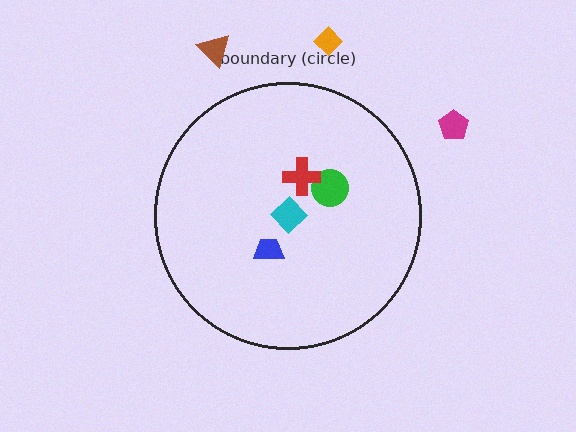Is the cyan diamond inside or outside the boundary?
Inside.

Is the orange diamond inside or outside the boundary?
Outside.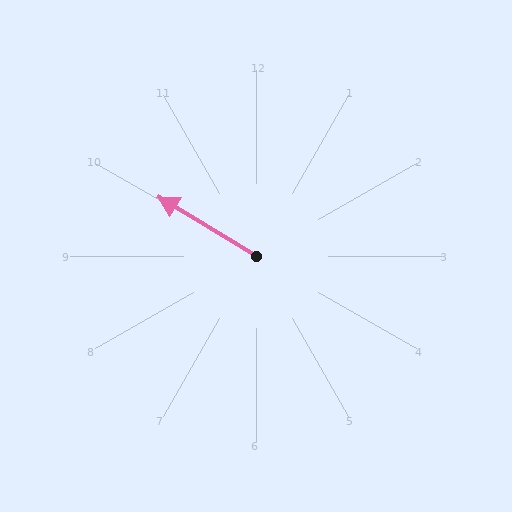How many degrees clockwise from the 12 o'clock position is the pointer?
Approximately 301 degrees.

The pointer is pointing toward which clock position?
Roughly 10 o'clock.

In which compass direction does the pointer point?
Northwest.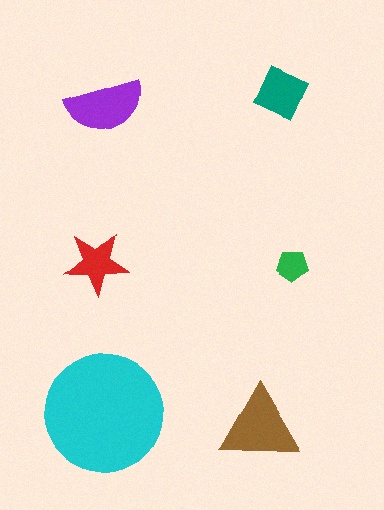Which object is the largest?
The cyan circle.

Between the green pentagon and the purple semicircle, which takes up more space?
The purple semicircle.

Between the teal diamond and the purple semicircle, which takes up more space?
The purple semicircle.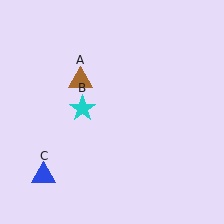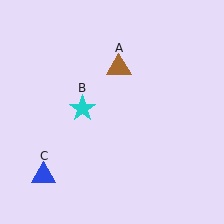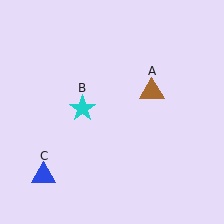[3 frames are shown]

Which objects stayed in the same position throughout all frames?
Cyan star (object B) and blue triangle (object C) remained stationary.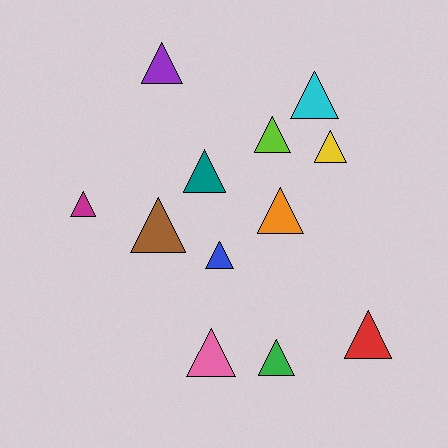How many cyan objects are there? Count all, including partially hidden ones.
There is 1 cyan object.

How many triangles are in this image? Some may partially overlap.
There are 12 triangles.